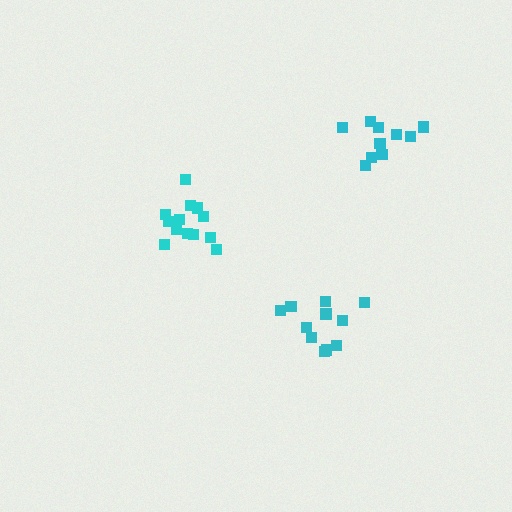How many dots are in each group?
Group 1: 10 dots, Group 2: 13 dots, Group 3: 11 dots (34 total).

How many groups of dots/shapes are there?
There are 3 groups.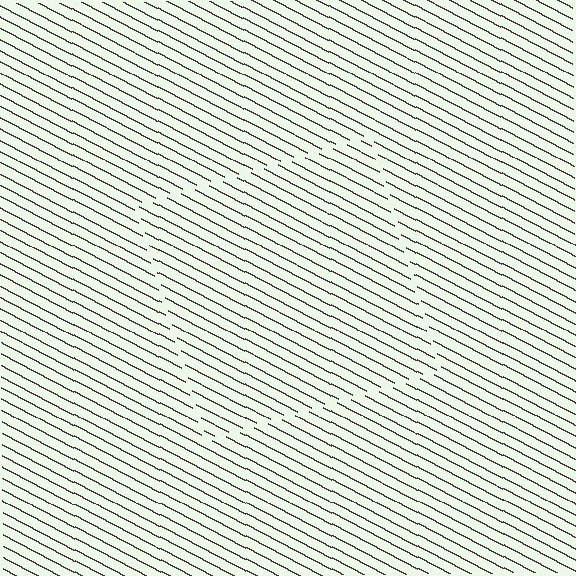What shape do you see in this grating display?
An illusory square. The interior of the shape contains the same grating, shifted by half a period — the contour is defined by the phase discontinuity where line-ends from the inner and outer gratings abut.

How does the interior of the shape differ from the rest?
The interior of the shape contains the same grating, shifted by half a period — the contour is defined by the phase discontinuity where line-ends from the inner and outer gratings abut.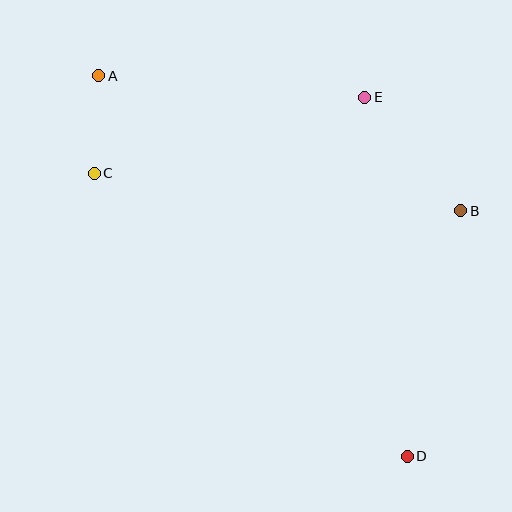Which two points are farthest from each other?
Points A and D are farthest from each other.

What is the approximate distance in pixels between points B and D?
The distance between B and D is approximately 251 pixels.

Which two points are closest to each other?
Points A and C are closest to each other.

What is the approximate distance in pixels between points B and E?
The distance between B and E is approximately 149 pixels.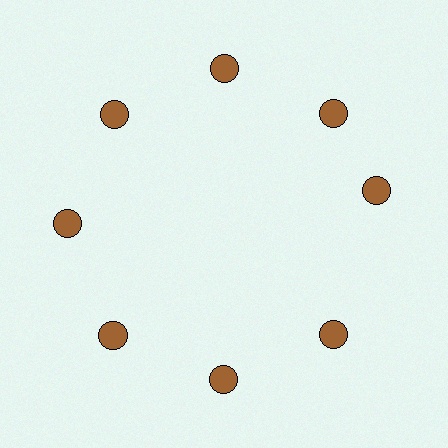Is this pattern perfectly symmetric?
No. The 8 brown circles are arranged in a ring, but one element near the 3 o'clock position is rotated out of alignment along the ring, breaking the 8-fold rotational symmetry.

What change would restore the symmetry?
The symmetry would be restored by rotating it back into even spacing with its neighbors so that all 8 circles sit at equal angles and equal distance from the center.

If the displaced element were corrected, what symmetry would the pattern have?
It would have 8-fold rotational symmetry — the pattern would map onto itself every 45 degrees.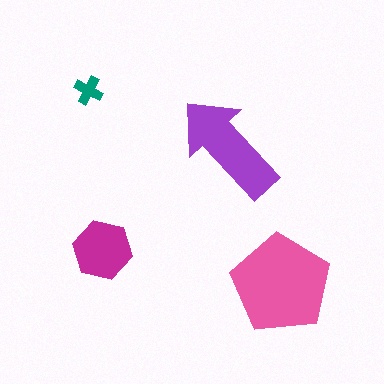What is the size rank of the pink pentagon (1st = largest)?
1st.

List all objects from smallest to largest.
The teal cross, the magenta hexagon, the purple arrow, the pink pentagon.